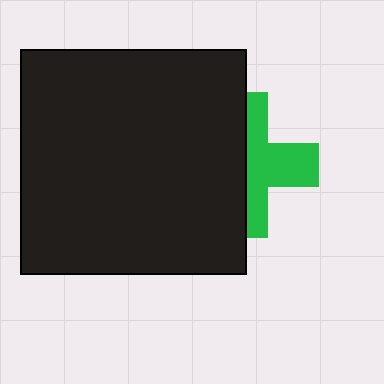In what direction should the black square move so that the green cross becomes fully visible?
The black square should move left. That is the shortest direction to clear the overlap and leave the green cross fully visible.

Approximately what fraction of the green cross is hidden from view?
Roughly 52% of the green cross is hidden behind the black square.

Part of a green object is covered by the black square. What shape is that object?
It is a cross.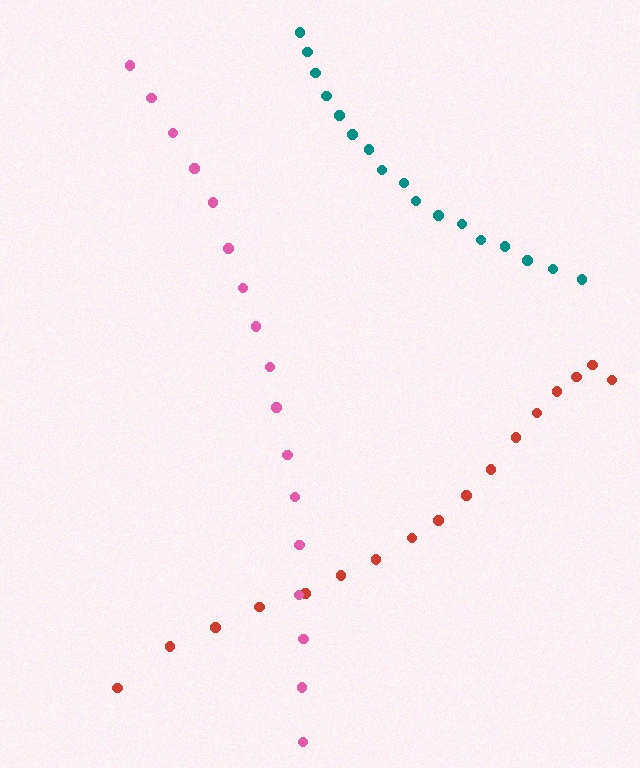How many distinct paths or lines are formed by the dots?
There are 3 distinct paths.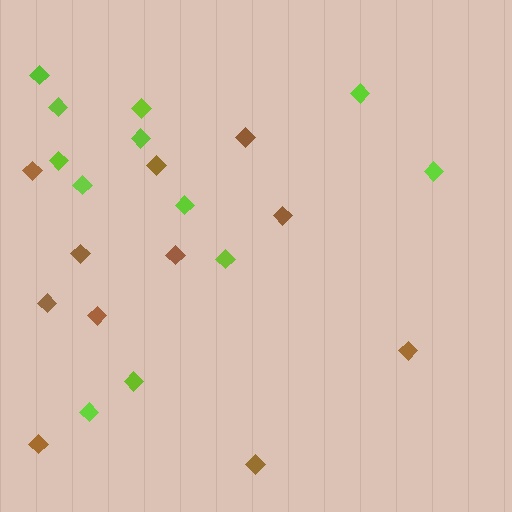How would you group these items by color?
There are 2 groups: one group of lime diamonds (12) and one group of brown diamonds (11).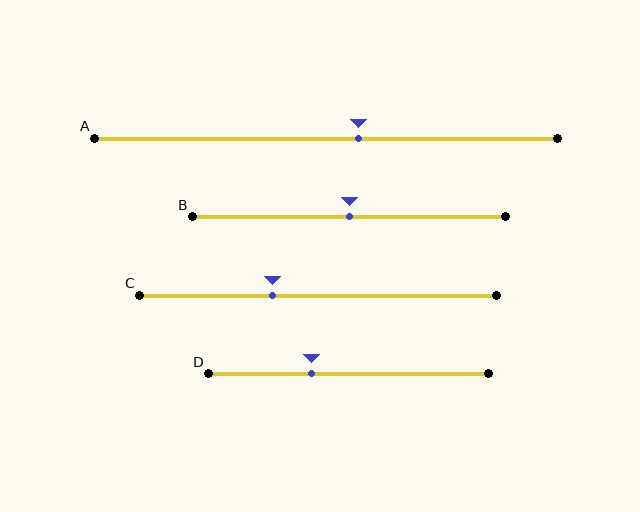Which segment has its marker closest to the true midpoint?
Segment B has its marker closest to the true midpoint.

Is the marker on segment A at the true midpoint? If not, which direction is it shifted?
No, the marker on segment A is shifted to the right by about 7% of the segment length.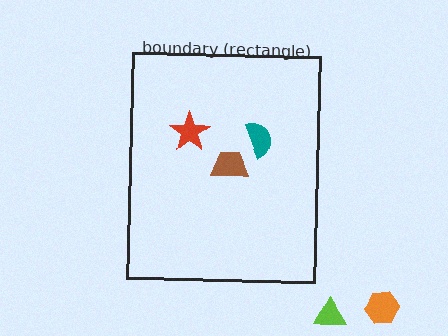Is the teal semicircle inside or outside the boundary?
Inside.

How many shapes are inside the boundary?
3 inside, 2 outside.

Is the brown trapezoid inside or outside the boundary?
Inside.